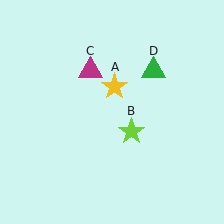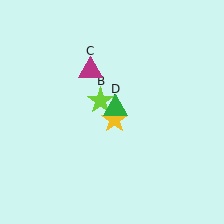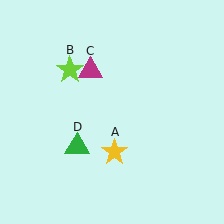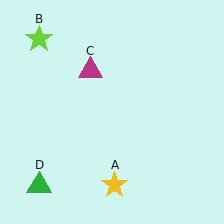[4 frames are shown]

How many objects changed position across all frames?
3 objects changed position: yellow star (object A), lime star (object B), green triangle (object D).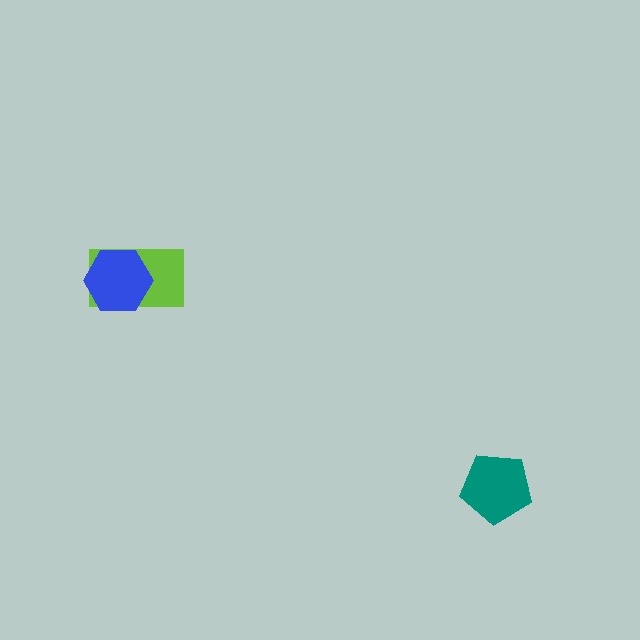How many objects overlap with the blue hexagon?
1 object overlaps with the blue hexagon.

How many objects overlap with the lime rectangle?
1 object overlaps with the lime rectangle.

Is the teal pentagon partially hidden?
No, no other shape covers it.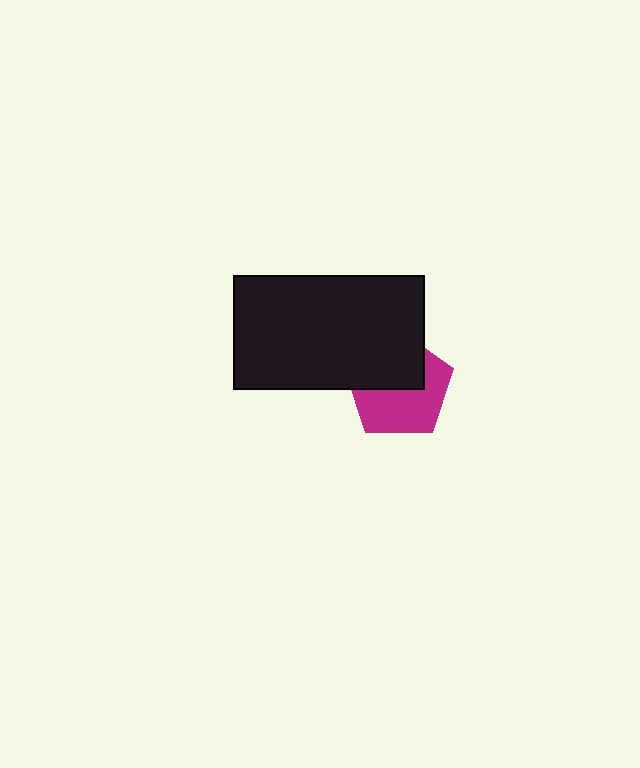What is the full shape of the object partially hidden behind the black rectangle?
The partially hidden object is a magenta pentagon.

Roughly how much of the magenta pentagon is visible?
About half of it is visible (roughly 56%).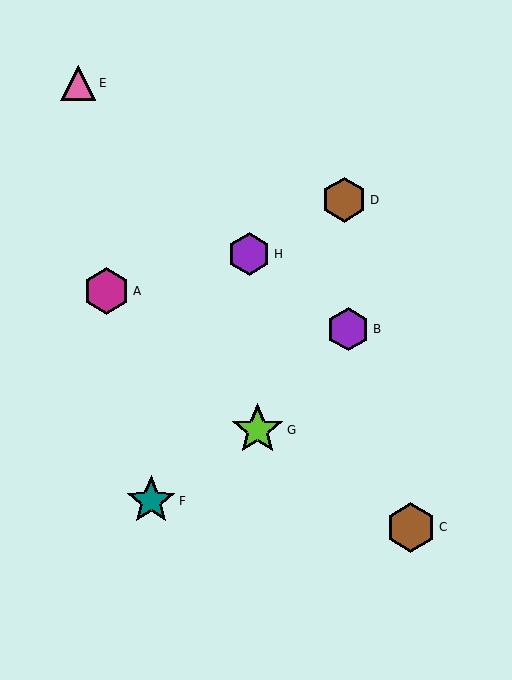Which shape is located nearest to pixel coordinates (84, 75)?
The pink triangle (labeled E) at (78, 83) is nearest to that location.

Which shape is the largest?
The lime star (labeled G) is the largest.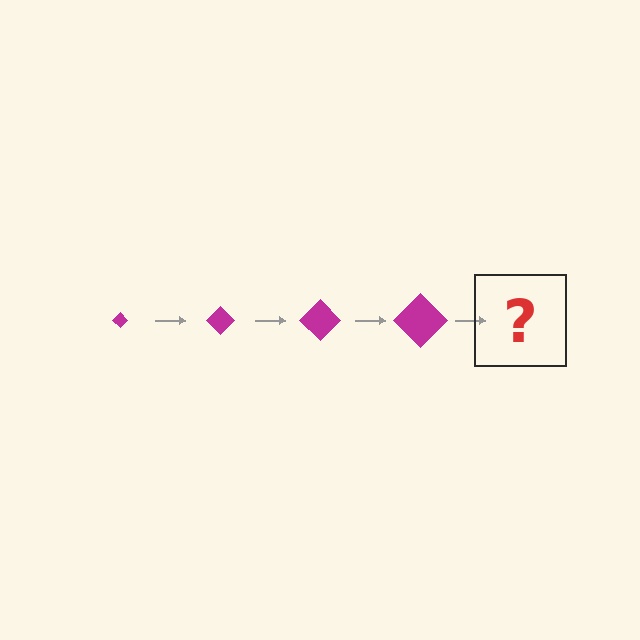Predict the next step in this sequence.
The next step is a magenta diamond, larger than the previous one.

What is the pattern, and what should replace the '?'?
The pattern is that the diamond gets progressively larger each step. The '?' should be a magenta diamond, larger than the previous one.